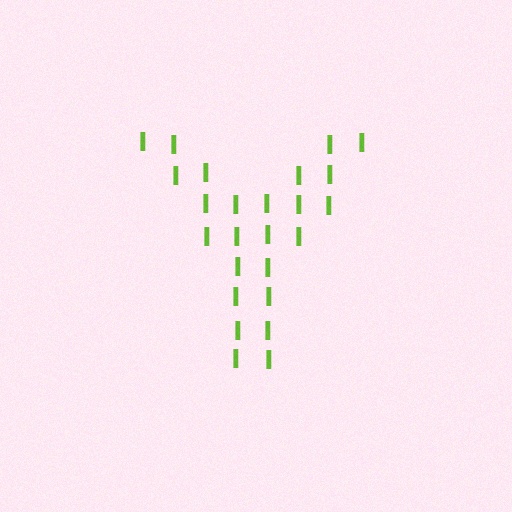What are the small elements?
The small elements are letter I's.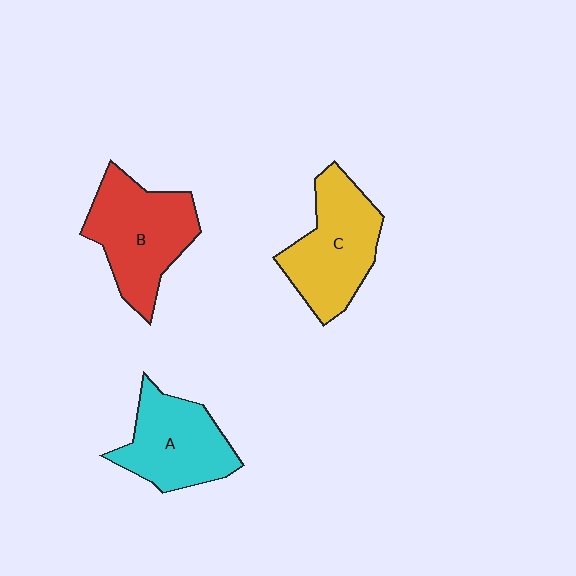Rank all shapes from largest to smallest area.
From largest to smallest: B (red), C (yellow), A (cyan).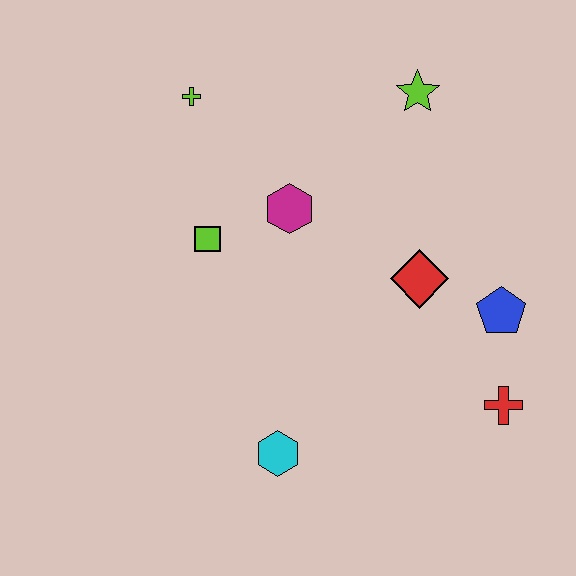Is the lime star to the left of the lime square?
No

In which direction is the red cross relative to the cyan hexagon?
The red cross is to the right of the cyan hexagon.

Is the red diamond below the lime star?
Yes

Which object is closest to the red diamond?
The blue pentagon is closest to the red diamond.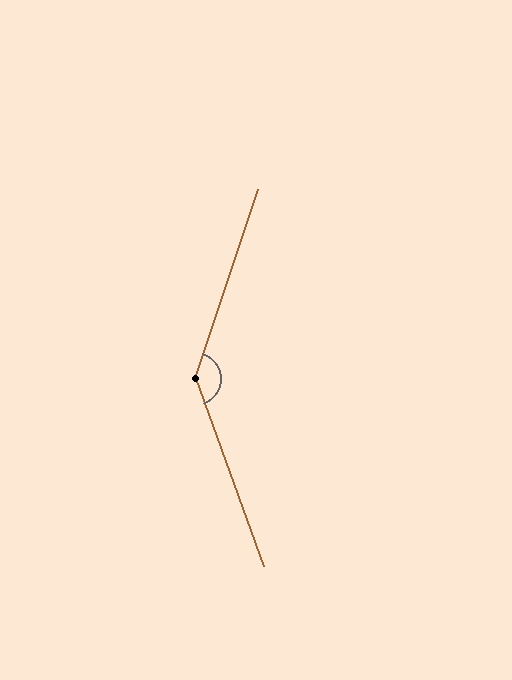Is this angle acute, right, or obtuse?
It is obtuse.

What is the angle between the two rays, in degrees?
Approximately 141 degrees.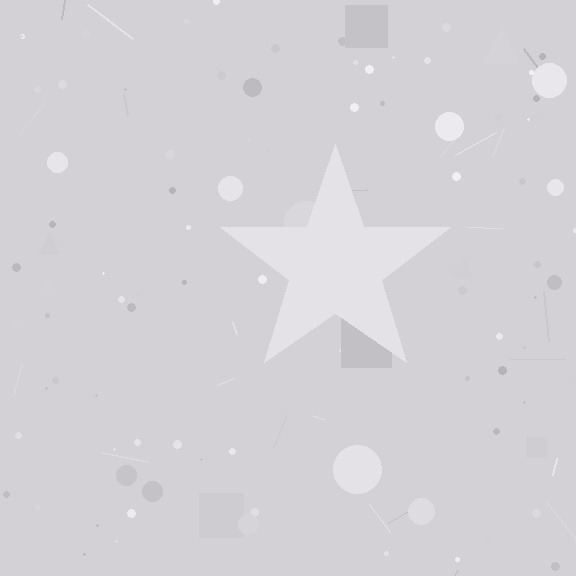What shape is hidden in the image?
A star is hidden in the image.